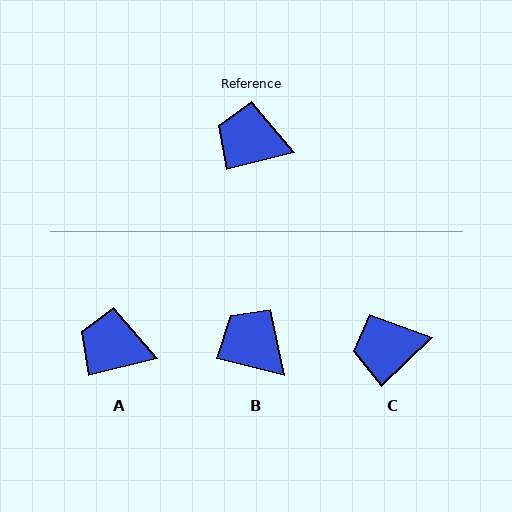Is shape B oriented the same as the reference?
No, it is off by about 28 degrees.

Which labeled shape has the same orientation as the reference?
A.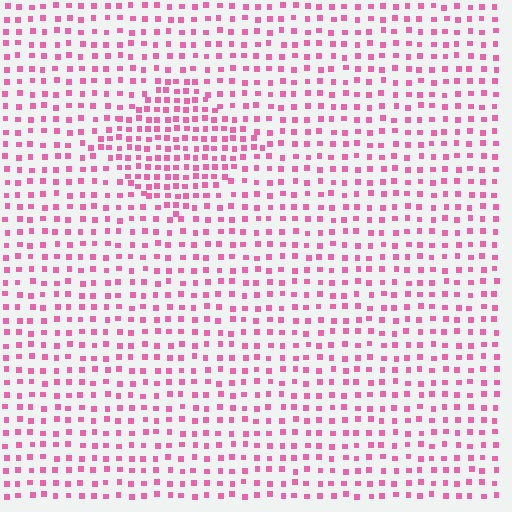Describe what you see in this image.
The image contains small pink elements arranged at two different densities. A diamond-shaped region is visible where the elements are more densely packed than the surrounding area.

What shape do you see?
I see a diamond.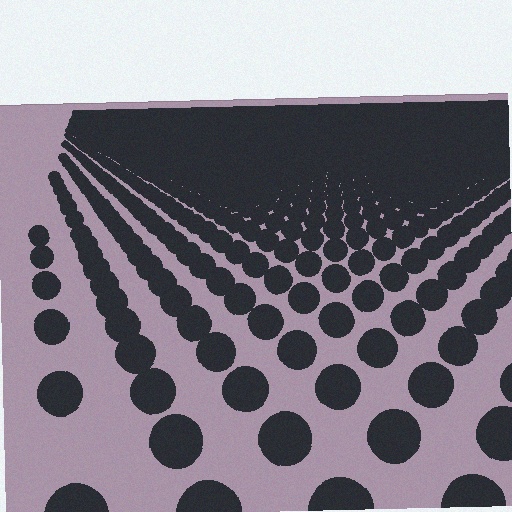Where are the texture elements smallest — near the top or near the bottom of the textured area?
Near the top.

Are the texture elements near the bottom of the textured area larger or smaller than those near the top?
Larger. Near the bottom, elements are closer to the viewer and appear at a bigger on-screen size.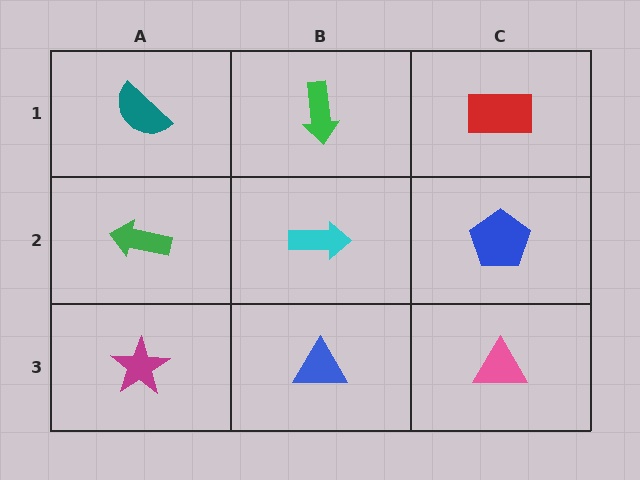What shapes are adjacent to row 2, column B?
A green arrow (row 1, column B), a blue triangle (row 3, column B), a green arrow (row 2, column A), a blue pentagon (row 2, column C).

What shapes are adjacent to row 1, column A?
A green arrow (row 2, column A), a green arrow (row 1, column B).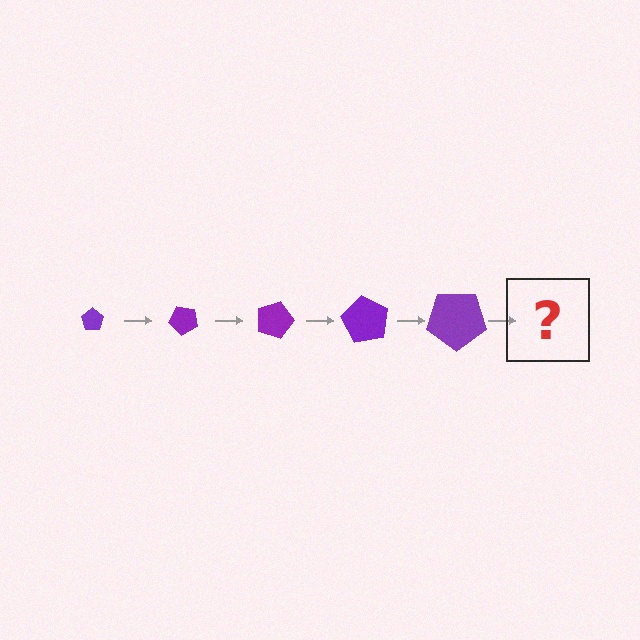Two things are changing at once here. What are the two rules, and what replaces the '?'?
The two rules are that the pentagon grows larger each step and it rotates 45 degrees each step. The '?' should be a pentagon, larger than the previous one and rotated 225 degrees from the start.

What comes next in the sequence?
The next element should be a pentagon, larger than the previous one and rotated 225 degrees from the start.